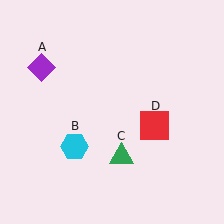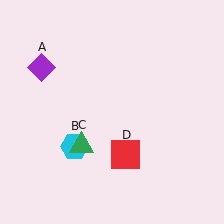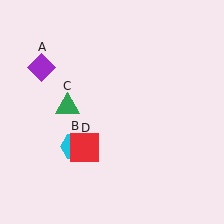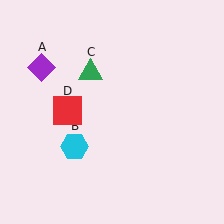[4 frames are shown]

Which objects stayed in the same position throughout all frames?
Purple diamond (object A) and cyan hexagon (object B) remained stationary.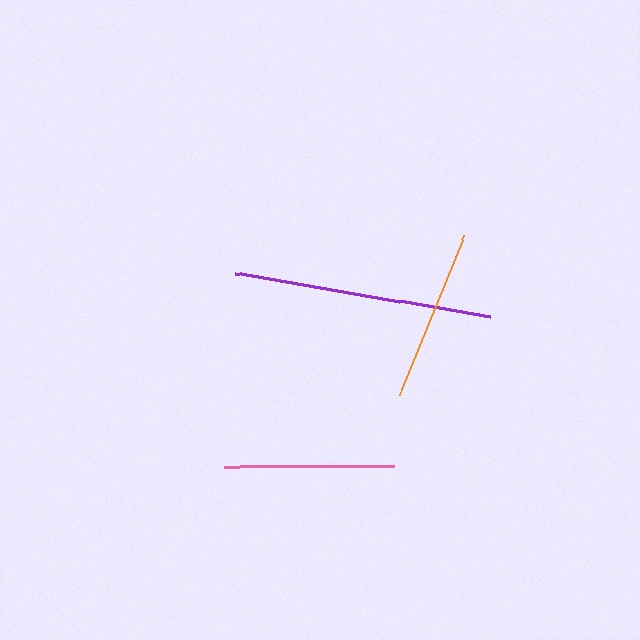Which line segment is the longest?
The purple line is the longest at approximately 259 pixels.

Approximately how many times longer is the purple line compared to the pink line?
The purple line is approximately 1.5 times the length of the pink line.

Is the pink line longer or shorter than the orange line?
The orange line is longer than the pink line.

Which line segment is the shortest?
The pink line is the shortest at approximately 170 pixels.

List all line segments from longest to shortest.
From longest to shortest: purple, orange, pink.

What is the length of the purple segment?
The purple segment is approximately 259 pixels long.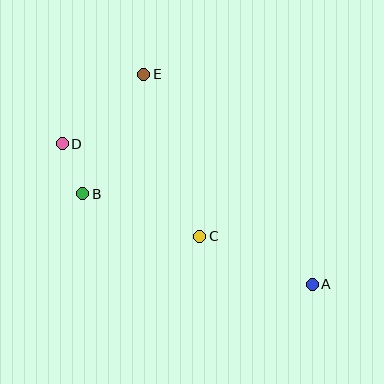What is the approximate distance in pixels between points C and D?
The distance between C and D is approximately 165 pixels.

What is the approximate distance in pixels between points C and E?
The distance between C and E is approximately 171 pixels.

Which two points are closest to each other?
Points B and D are closest to each other.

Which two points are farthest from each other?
Points A and D are farthest from each other.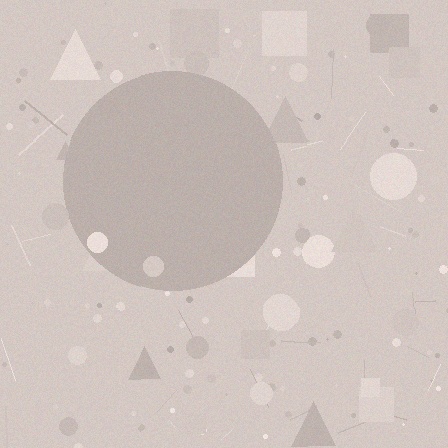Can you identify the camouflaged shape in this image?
The camouflaged shape is a circle.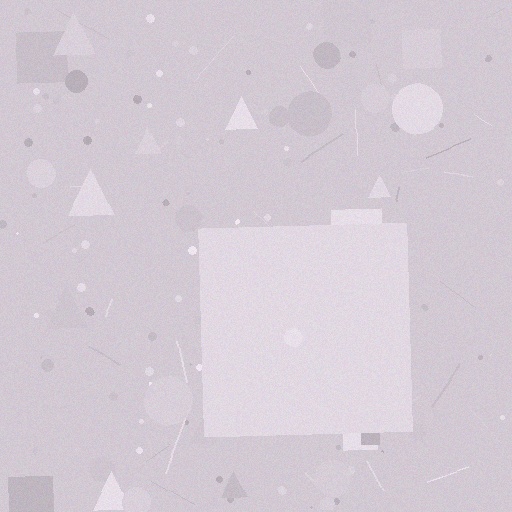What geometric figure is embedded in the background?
A square is embedded in the background.